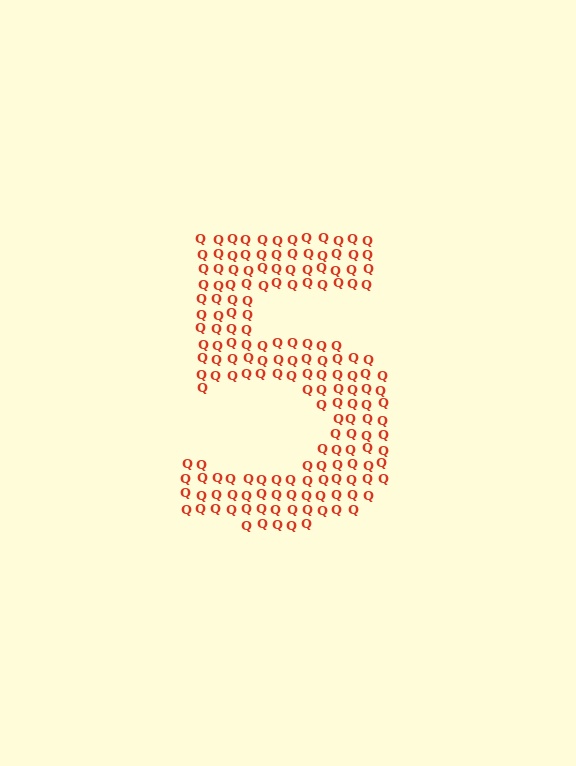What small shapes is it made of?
It is made of small letter Q's.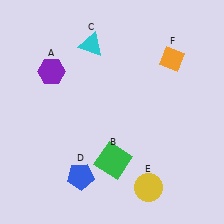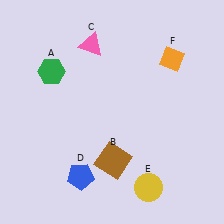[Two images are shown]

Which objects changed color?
A changed from purple to green. B changed from green to brown. C changed from cyan to pink.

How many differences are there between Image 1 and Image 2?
There are 3 differences between the two images.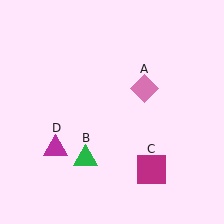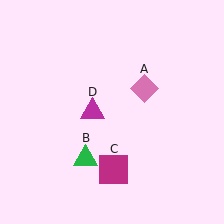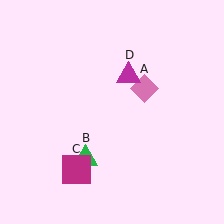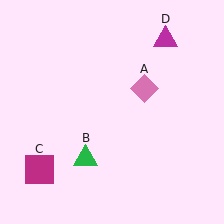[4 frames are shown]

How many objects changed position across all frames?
2 objects changed position: magenta square (object C), magenta triangle (object D).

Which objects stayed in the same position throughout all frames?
Pink diamond (object A) and green triangle (object B) remained stationary.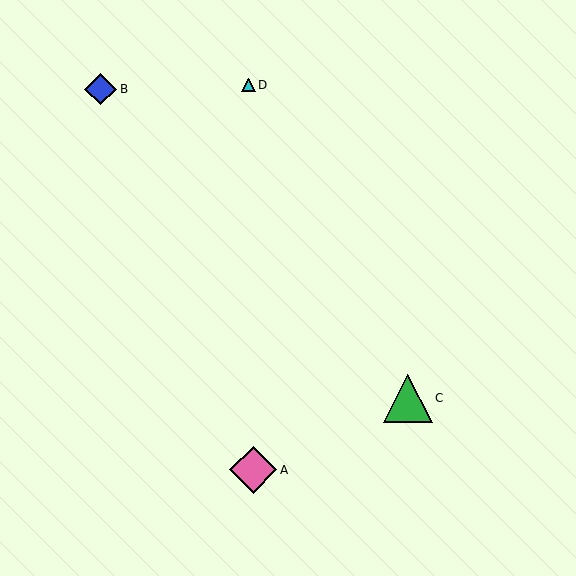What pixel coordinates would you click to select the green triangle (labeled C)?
Click at (408, 398) to select the green triangle C.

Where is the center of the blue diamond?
The center of the blue diamond is at (101, 89).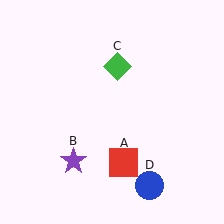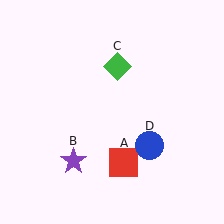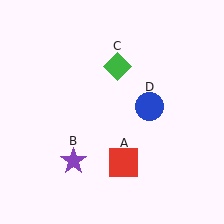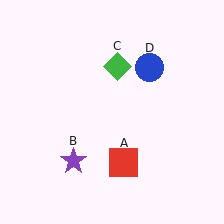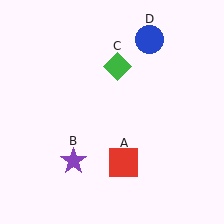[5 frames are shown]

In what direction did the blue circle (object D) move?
The blue circle (object D) moved up.